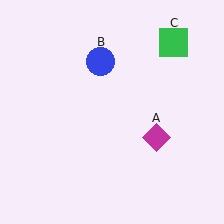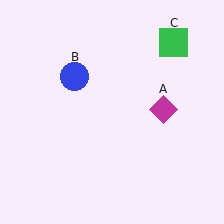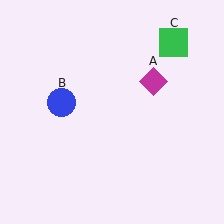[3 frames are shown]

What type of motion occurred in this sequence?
The magenta diamond (object A), blue circle (object B) rotated counterclockwise around the center of the scene.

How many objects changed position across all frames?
2 objects changed position: magenta diamond (object A), blue circle (object B).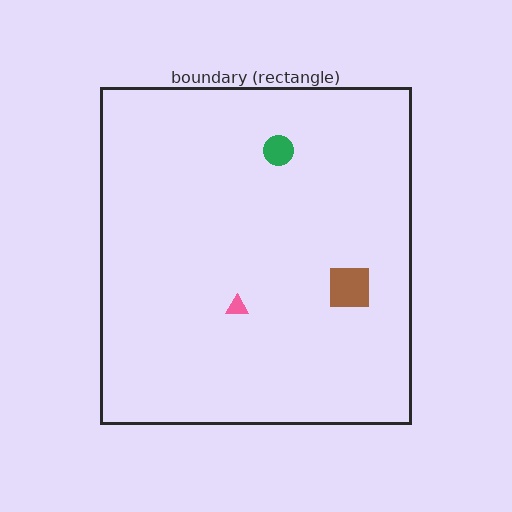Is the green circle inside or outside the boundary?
Inside.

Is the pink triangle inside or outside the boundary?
Inside.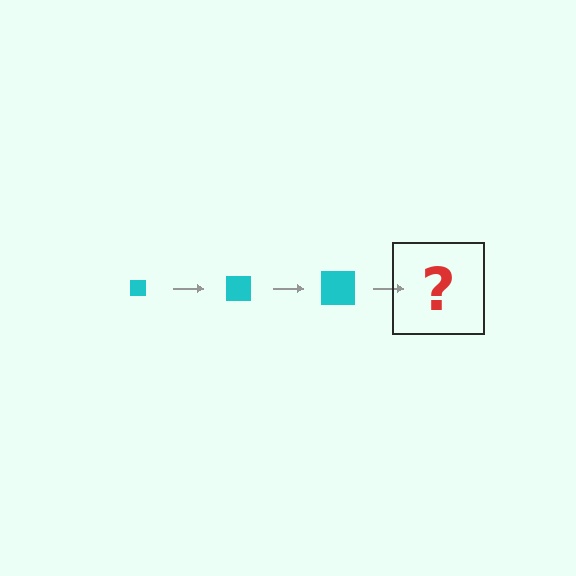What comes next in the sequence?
The next element should be a cyan square, larger than the previous one.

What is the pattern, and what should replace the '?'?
The pattern is that the square gets progressively larger each step. The '?' should be a cyan square, larger than the previous one.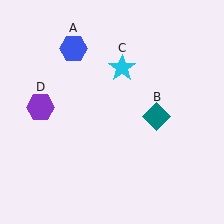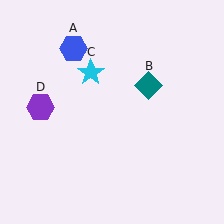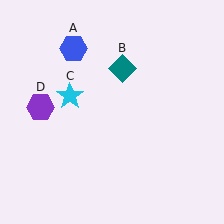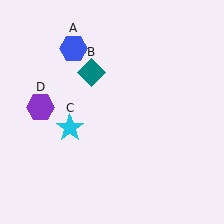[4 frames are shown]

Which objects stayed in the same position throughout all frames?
Blue hexagon (object A) and purple hexagon (object D) remained stationary.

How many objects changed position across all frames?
2 objects changed position: teal diamond (object B), cyan star (object C).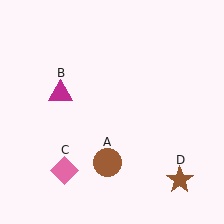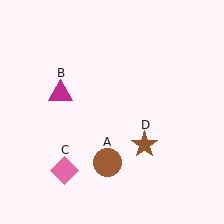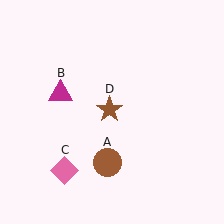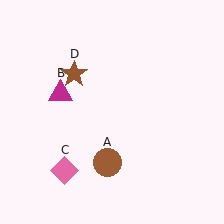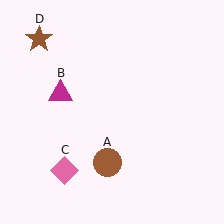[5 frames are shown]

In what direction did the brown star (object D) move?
The brown star (object D) moved up and to the left.